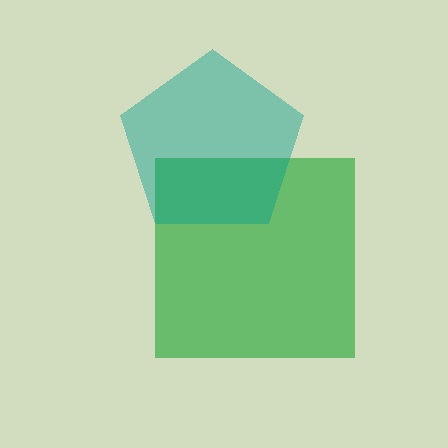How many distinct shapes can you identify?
There are 2 distinct shapes: a green square, a teal pentagon.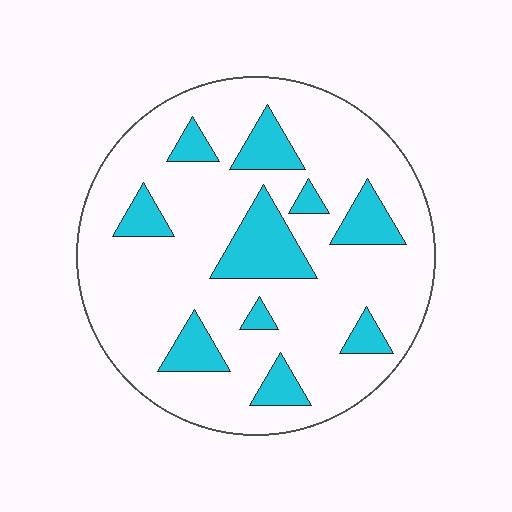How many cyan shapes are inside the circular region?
10.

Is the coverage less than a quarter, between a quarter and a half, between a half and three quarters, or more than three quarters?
Less than a quarter.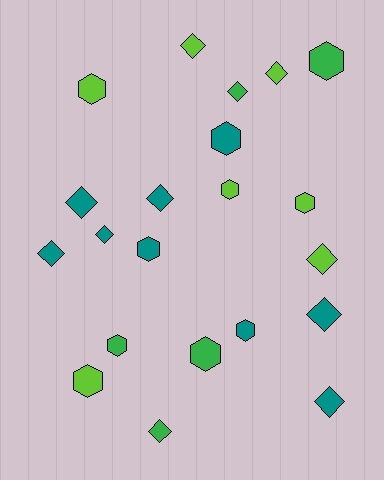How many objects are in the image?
There are 21 objects.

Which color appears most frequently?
Teal, with 9 objects.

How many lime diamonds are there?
There are 3 lime diamonds.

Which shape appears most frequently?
Diamond, with 11 objects.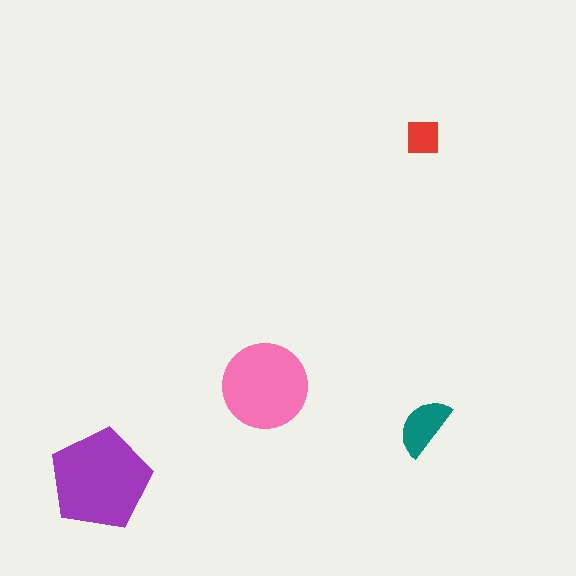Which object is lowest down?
The purple pentagon is bottommost.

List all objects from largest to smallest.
The purple pentagon, the pink circle, the teal semicircle, the red square.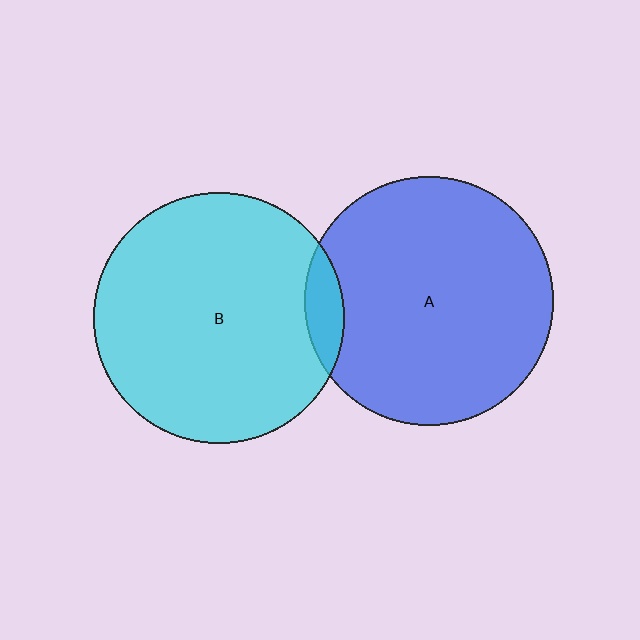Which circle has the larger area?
Circle B (cyan).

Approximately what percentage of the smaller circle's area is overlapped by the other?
Approximately 5%.